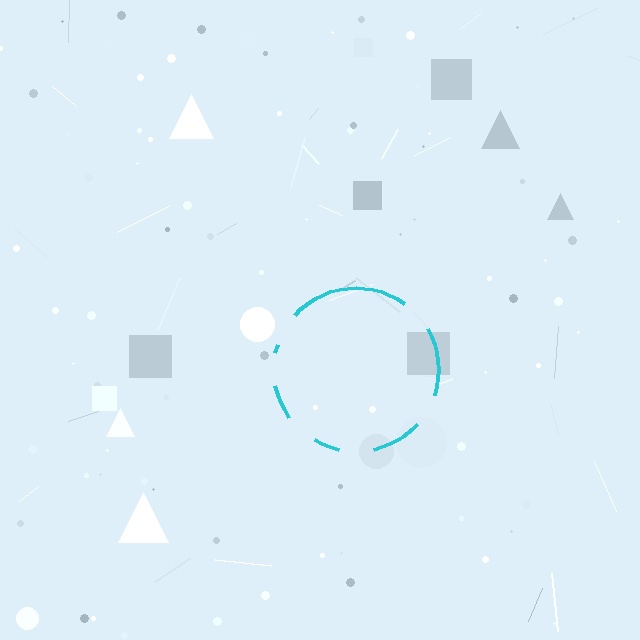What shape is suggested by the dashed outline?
The dashed outline suggests a circle.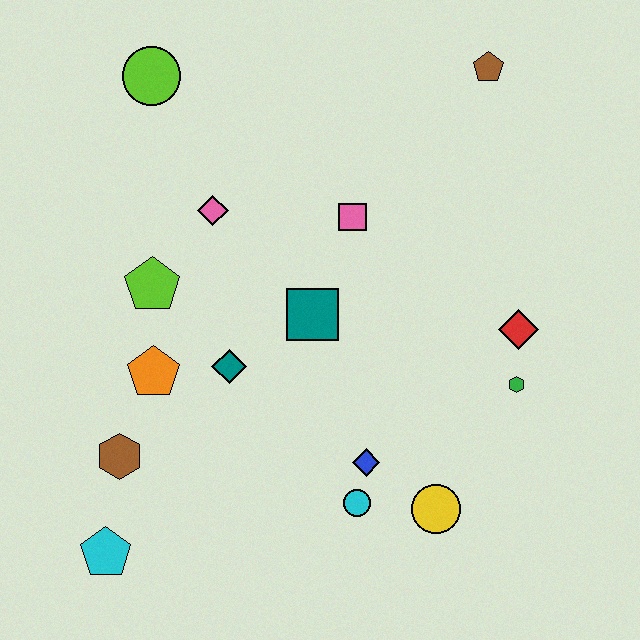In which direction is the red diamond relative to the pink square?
The red diamond is to the right of the pink square.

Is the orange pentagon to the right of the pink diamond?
No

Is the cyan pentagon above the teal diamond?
No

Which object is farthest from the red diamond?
The cyan pentagon is farthest from the red diamond.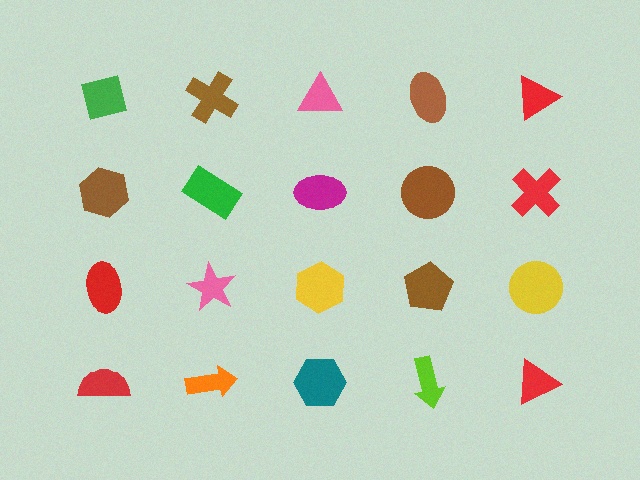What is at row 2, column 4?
A brown circle.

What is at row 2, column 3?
A magenta ellipse.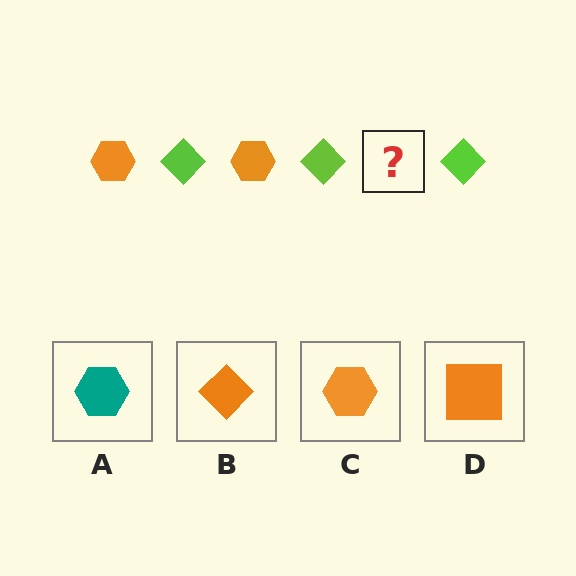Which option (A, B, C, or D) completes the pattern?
C.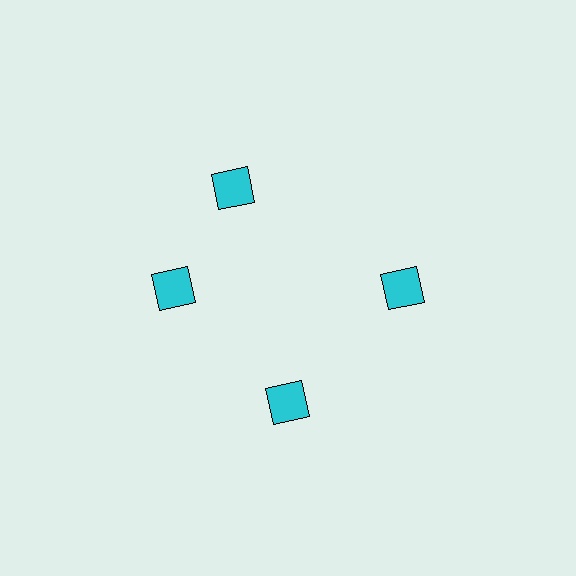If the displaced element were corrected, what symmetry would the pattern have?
It would have 4-fold rotational symmetry — the pattern would map onto itself every 90 degrees.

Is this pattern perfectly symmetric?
No. The 4 cyan squares are arranged in a ring, but one element near the 12 o'clock position is rotated out of alignment along the ring, breaking the 4-fold rotational symmetry.